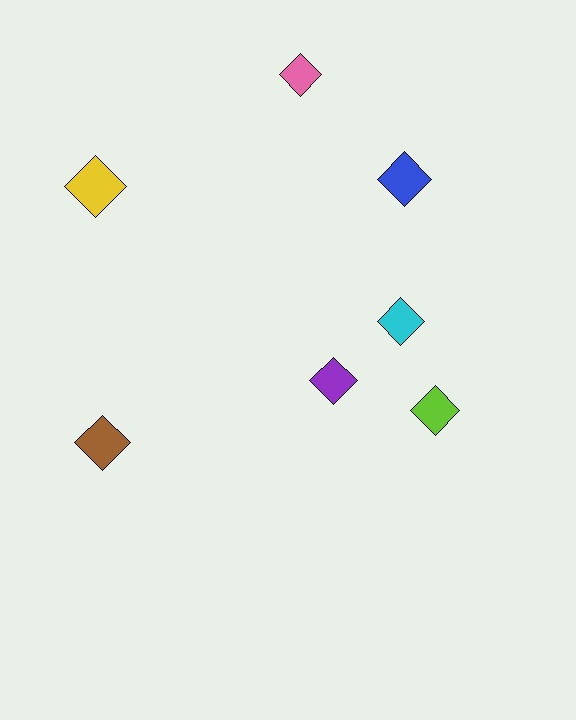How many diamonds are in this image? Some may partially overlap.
There are 7 diamonds.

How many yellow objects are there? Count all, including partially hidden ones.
There is 1 yellow object.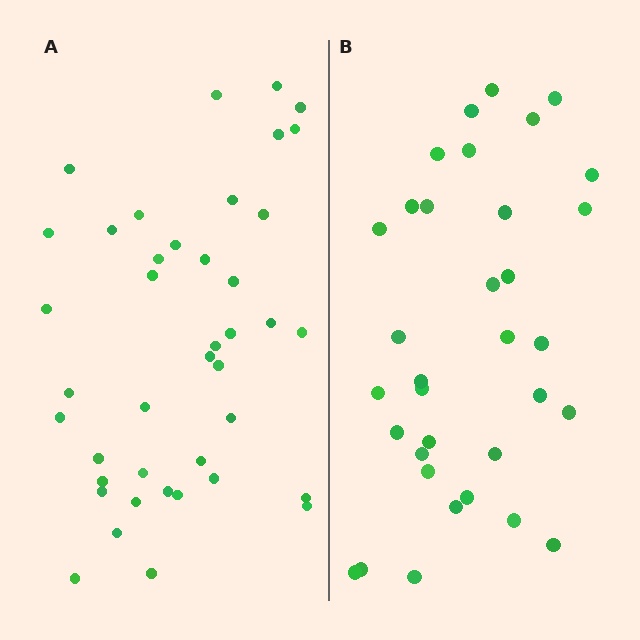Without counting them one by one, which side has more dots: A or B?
Region A (the left region) has more dots.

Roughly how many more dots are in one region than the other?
Region A has roughly 8 or so more dots than region B.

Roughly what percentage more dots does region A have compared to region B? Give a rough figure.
About 20% more.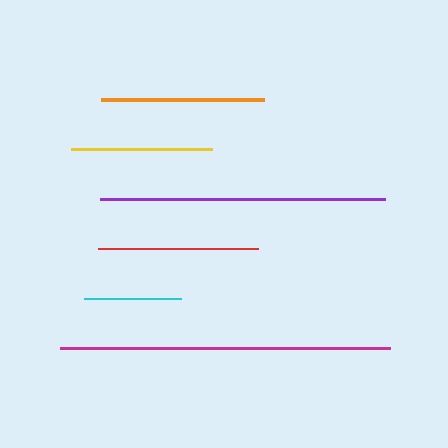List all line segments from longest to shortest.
From longest to shortest: magenta, purple, orange, red, yellow, cyan.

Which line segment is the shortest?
The cyan line is the shortest at approximately 97 pixels.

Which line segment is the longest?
The magenta line is the longest at approximately 330 pixels.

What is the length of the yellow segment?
The yellow segment is approximately 140 pixels long.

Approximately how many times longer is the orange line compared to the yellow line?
The orange line is approximately 1.2 times the length of the yellow line.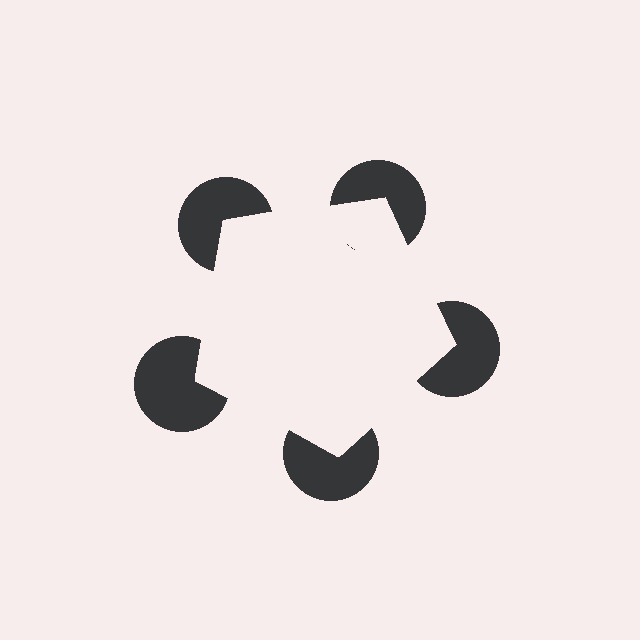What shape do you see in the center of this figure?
An illusory pentagon — its edges are inferred from the aligned wedge cuts in the pac-man discs, not physically drawn.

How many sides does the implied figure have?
5 sides.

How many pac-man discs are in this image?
There are 5 — one at each vertex of the illusory pentagon.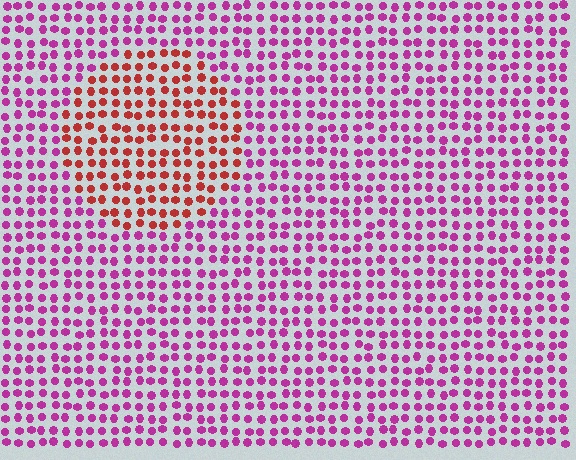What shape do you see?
I see a circle.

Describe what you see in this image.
The image is filled with small magenta elements in a uniform arrangement. A circle-shaped region is visible where the elements are tinted to a slightly different hue, forming a subtle color boundary.